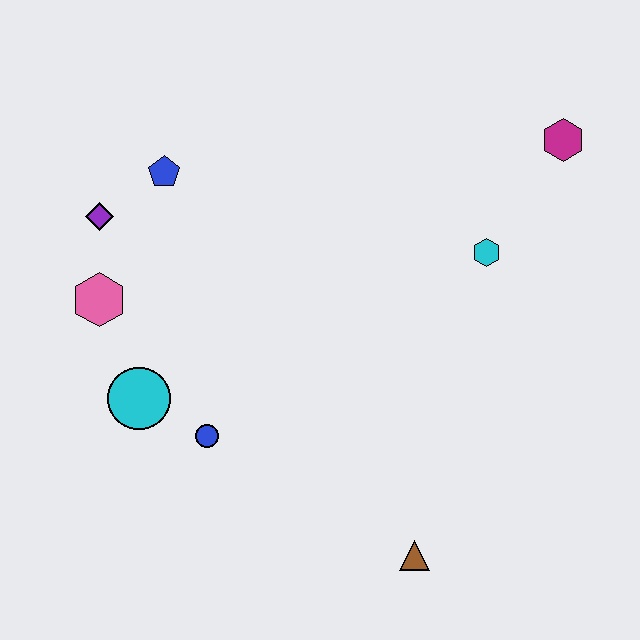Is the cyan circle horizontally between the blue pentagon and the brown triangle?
No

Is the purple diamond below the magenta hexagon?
Yes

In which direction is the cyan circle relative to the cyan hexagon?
The cyan circle is to the left of the cyan hexagon.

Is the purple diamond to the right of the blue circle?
No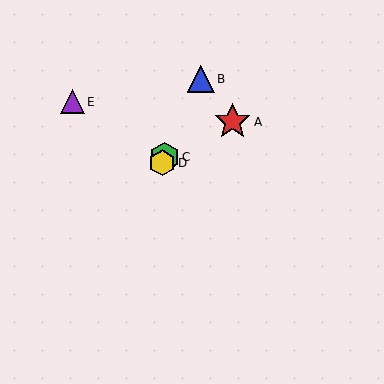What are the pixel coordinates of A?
Object A is at (233, 122).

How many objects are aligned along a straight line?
3 objects (B, C, D) are aligned along a straight line.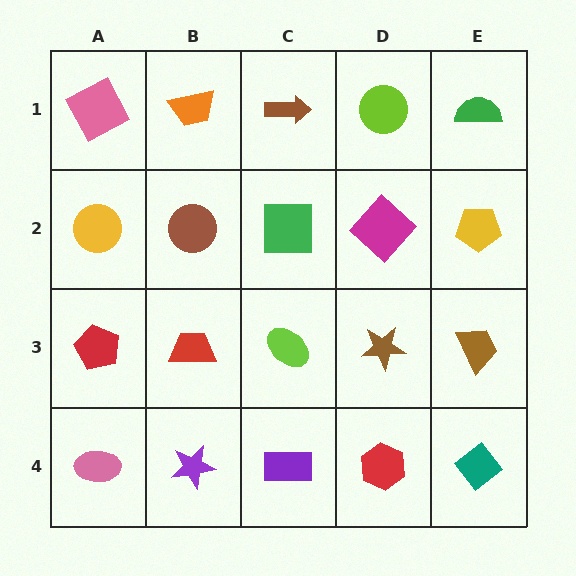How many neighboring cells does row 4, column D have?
3.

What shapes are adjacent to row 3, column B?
A brown circle (row 2, column B), a purple star (row 4, column B), a red pentagon (row 3, column A), a lime ellipse (row 3, column C).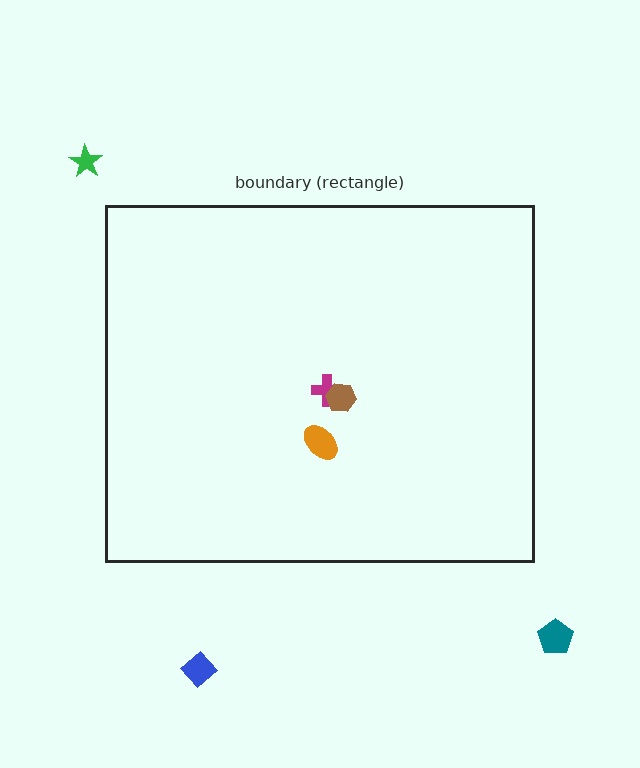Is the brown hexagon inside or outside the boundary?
Inside.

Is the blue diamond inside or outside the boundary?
Outside.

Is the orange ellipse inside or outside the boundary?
Inside.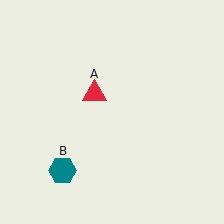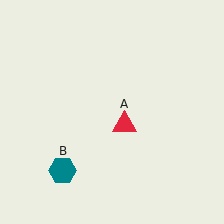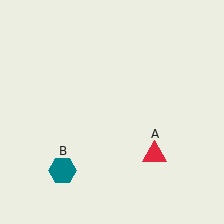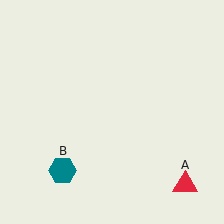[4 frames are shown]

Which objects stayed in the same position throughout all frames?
Teal hexagon (object B) remained stationary.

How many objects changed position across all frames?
1 object changed position: red triangle (object A).